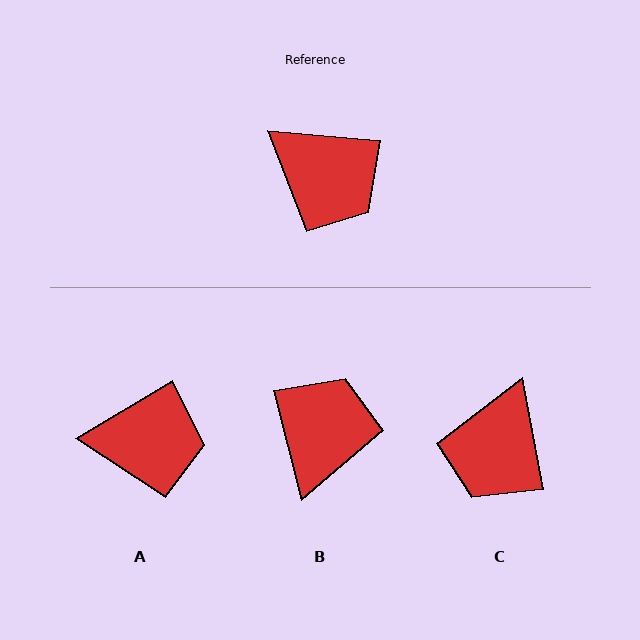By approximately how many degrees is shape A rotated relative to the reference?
Approximately 36 degrees counter-clockwise.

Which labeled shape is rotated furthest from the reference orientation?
B, about 109 degrees away.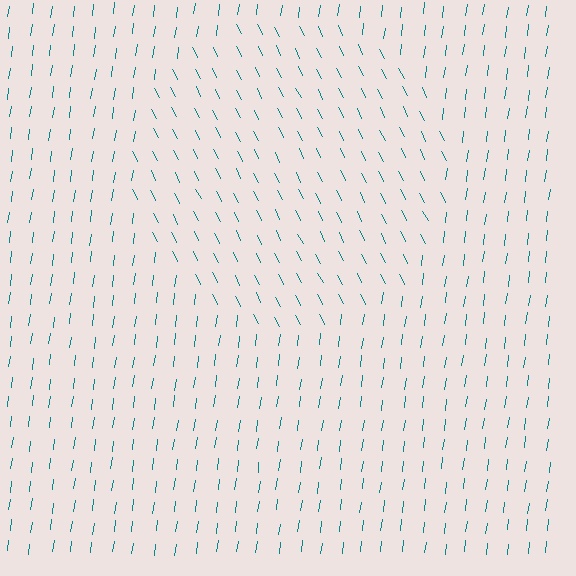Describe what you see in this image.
The image is filled with small teal line segments. A circle region in the image has lines oriented differently from the surrounding lines, creating a visible texture boundary.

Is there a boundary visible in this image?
Yes, there is a texture boundary formed by a change in line orientation.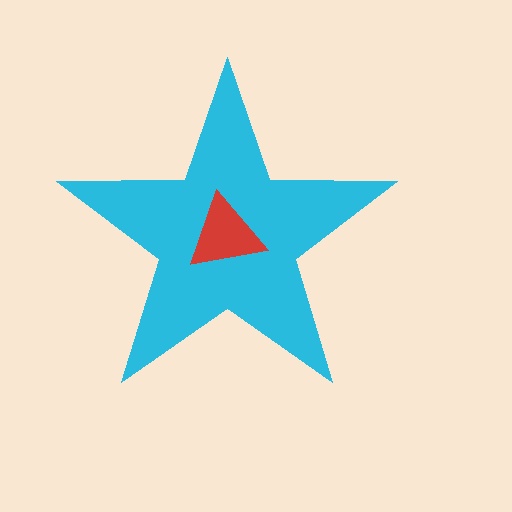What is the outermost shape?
The cyan star.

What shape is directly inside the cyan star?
The red triangle.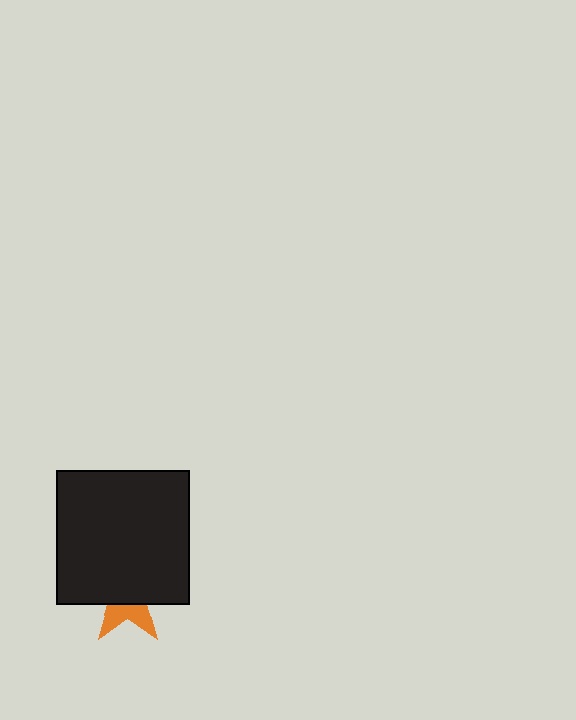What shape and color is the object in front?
The object in front is a black square.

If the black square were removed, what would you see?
You would see the complete orange star.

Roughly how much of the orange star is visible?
A small part of it is visible (roughly 37%).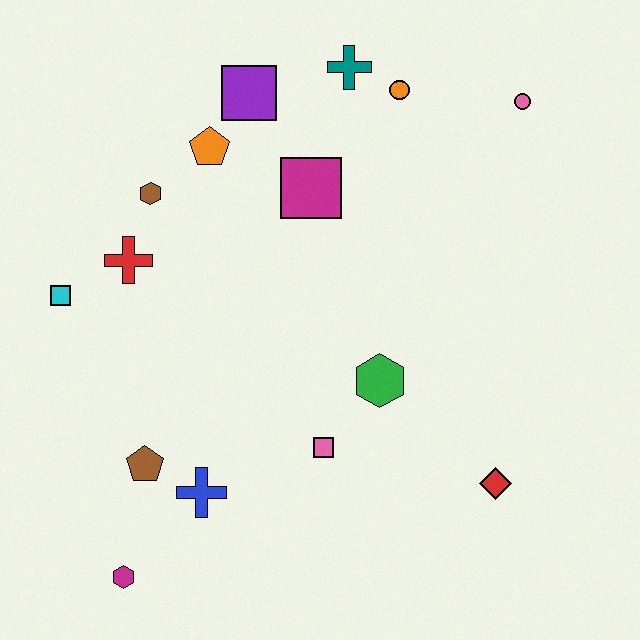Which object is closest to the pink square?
The green hexagon is closest to the pink square.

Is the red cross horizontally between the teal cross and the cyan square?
Yes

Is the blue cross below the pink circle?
Yes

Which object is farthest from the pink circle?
The magenta hexagon is farthest from the pink circle.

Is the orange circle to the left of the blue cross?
No